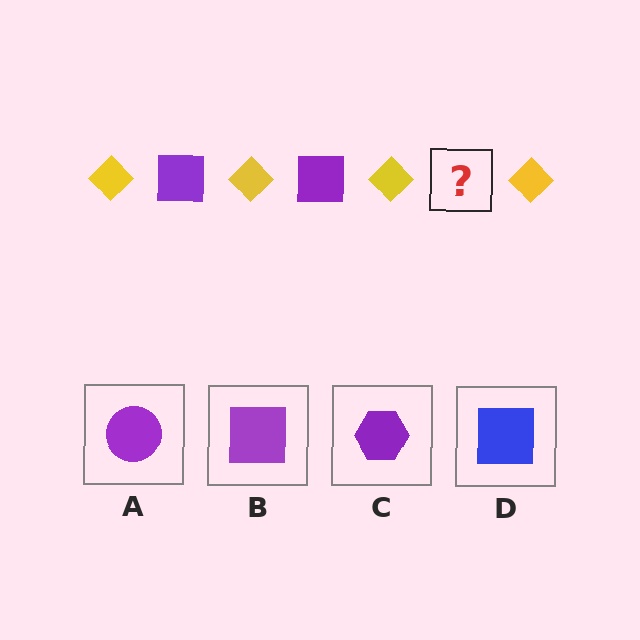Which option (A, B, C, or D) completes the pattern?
B.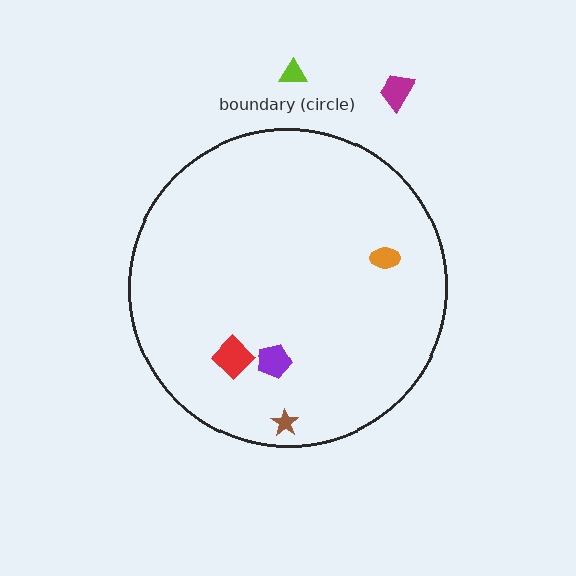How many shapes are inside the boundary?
4 inside, 2 outside.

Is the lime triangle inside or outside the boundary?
Outside.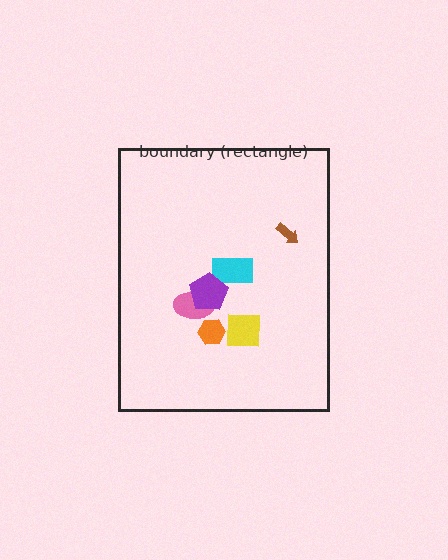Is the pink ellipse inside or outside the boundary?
Inside.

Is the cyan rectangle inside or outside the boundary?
Inside.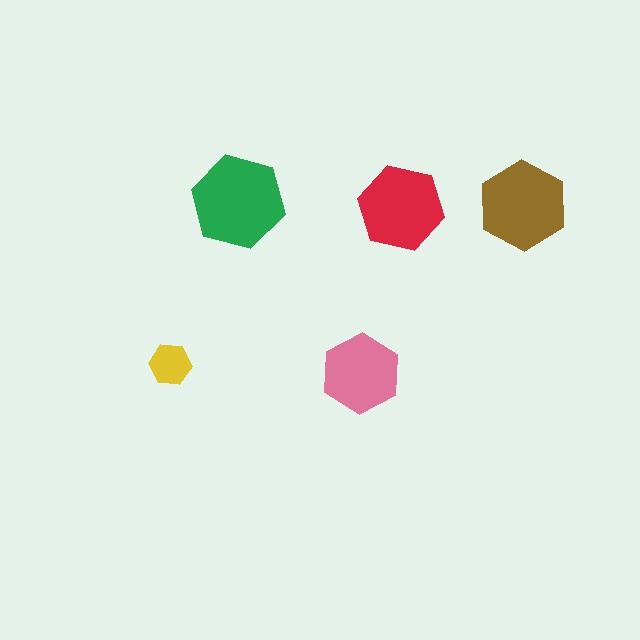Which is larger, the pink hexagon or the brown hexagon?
The brown one.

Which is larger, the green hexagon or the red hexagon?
The green one.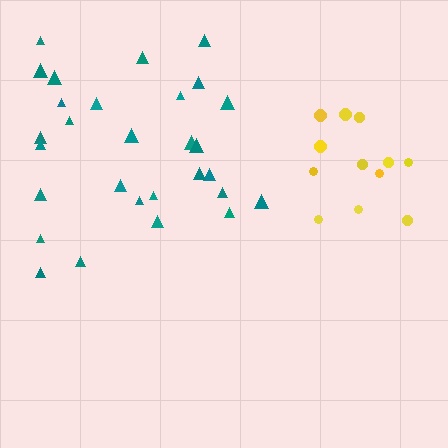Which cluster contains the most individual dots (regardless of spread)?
Teal (29).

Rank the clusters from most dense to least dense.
yellow, teal.